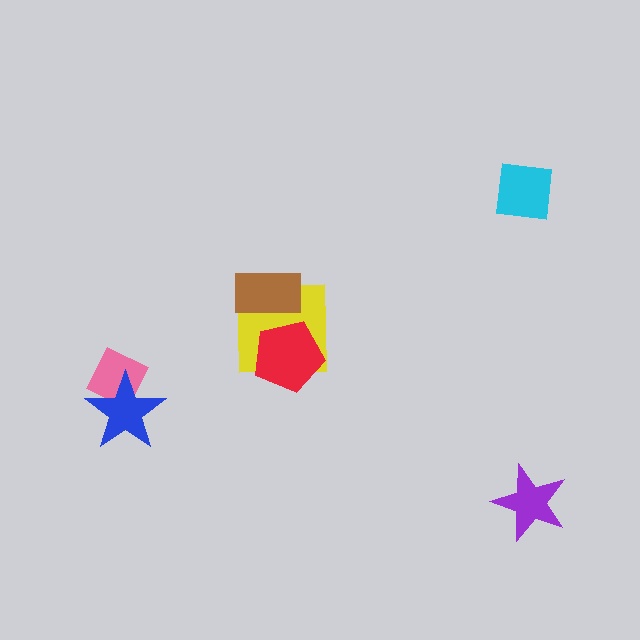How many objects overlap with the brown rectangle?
1 object overlaps with the brown rectangle.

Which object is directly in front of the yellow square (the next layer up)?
The red pentagon is directly in front of the yellow square.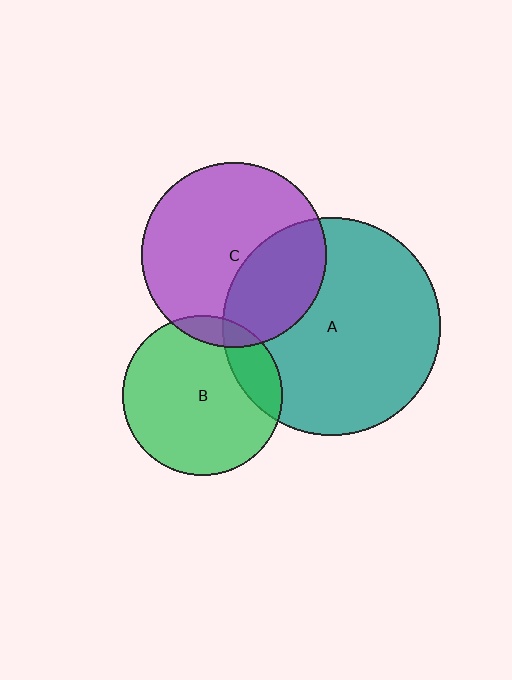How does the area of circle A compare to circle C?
Approximately 1.4 times.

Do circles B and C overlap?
Yes.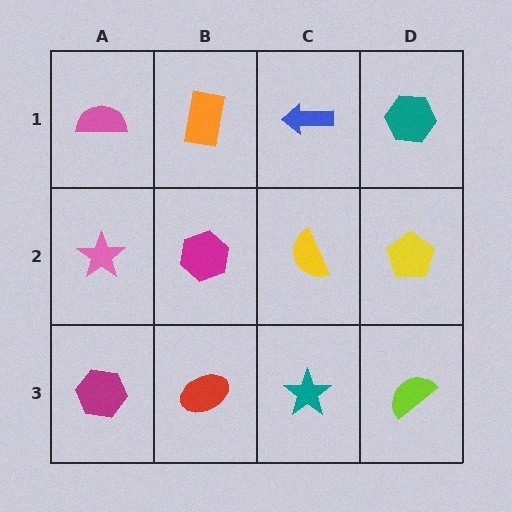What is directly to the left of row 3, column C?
A red ellipse.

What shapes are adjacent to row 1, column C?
A yellow semicircle (row 2, column C), an orange rectangle (row 1, column B), a teal hexagon (row 1, column D).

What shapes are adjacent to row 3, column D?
A yellow pentagon (row 2, column D), a teal star (row 3, column C).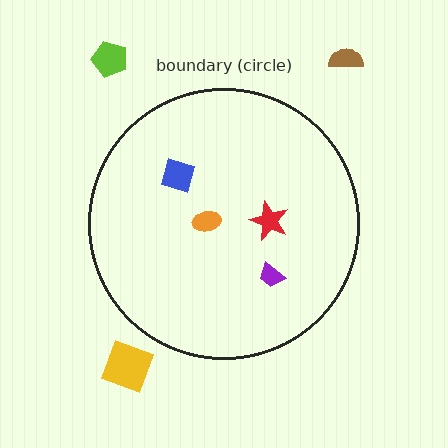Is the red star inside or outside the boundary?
Inside.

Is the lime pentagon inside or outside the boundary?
Outside.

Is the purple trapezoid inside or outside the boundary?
Inside.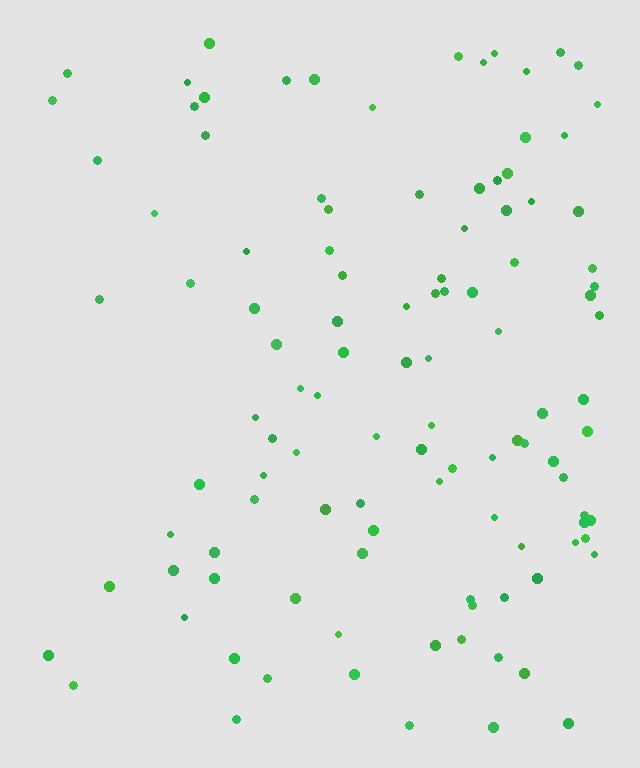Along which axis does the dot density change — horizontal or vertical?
Horizontal.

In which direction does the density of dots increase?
From left to right, with the right side densest.